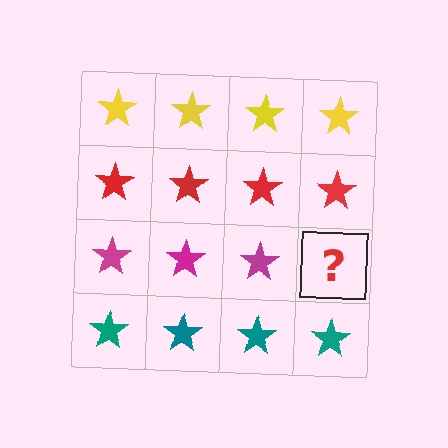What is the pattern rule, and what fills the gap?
The rule is that each row has a consistent color. The gap should be filled with a magenta star.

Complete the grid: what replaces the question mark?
The question mark should be replaced with a magenta star.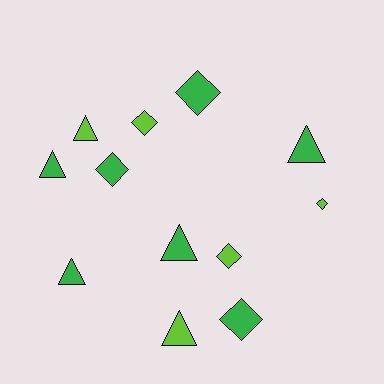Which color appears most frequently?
Green, with 7 objects.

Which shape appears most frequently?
Triangle, with 6 objects.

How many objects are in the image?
There are 12 objects.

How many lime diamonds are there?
There are 3 lime diamonds.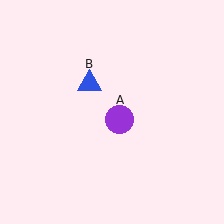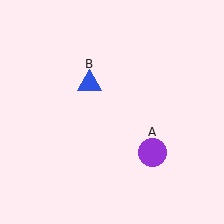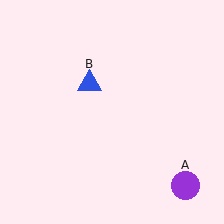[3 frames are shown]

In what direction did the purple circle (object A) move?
The purple circle (object A) moved down and to the right.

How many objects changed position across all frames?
1 object changed position: purple circle (object A).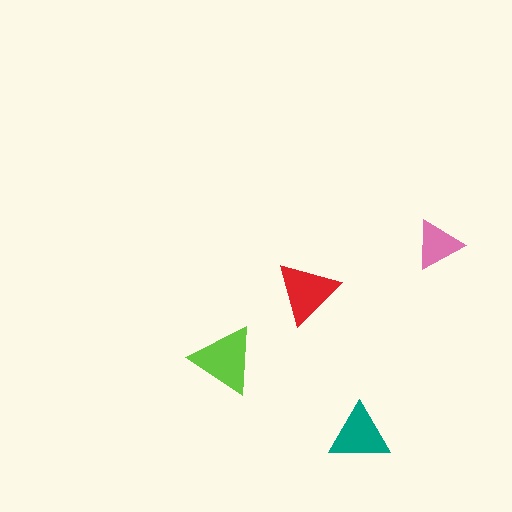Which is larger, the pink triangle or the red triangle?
The red one.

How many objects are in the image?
There are 4 objects in the image.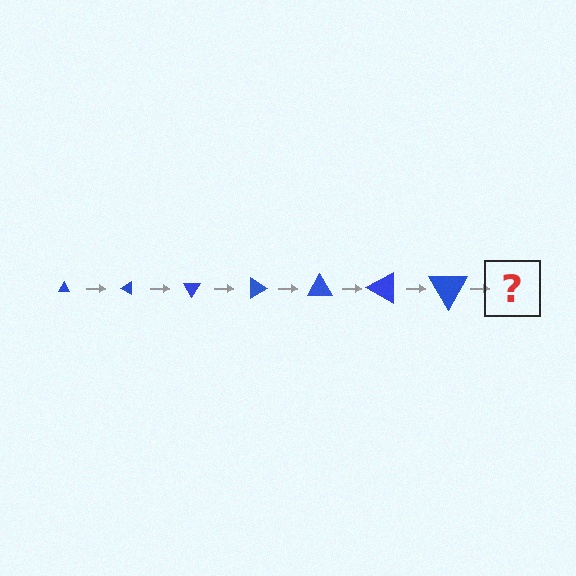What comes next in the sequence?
The next element should be a triangle, larger than the previous one and rotated 210 degrees from the start.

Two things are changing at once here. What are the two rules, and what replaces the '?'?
The two rules are that the triangle grows larger each step and it rotates 30 degrees each step. The '?' should be a triangle, larger than the previous one and rotated 210 degrees from the start.